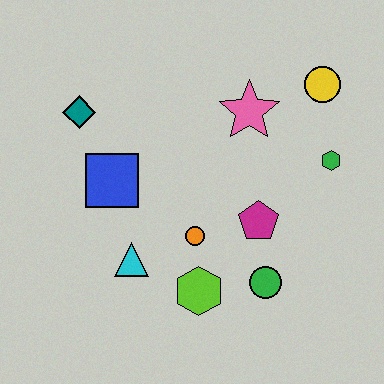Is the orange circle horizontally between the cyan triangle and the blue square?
No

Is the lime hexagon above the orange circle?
No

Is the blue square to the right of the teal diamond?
Yes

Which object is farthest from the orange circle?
The yellow circle is farthest from the orange circle.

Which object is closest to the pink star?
The yellow circle is closest to the pink star.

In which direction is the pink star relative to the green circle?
The pink star is above the green circle.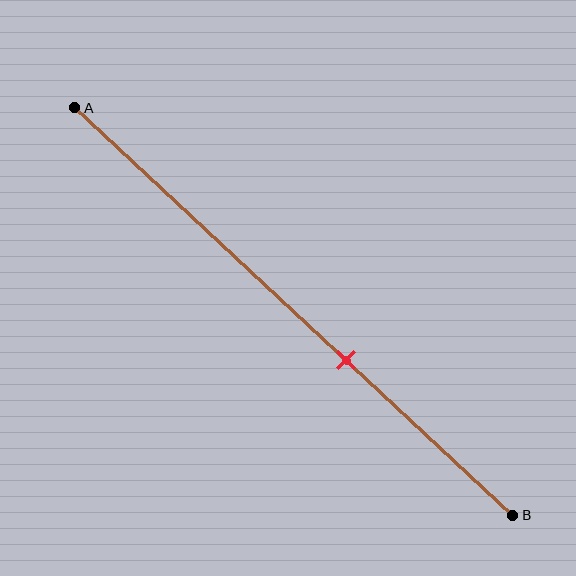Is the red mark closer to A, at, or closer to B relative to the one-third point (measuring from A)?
The red mark is closer to point B than the one-third point of segment AB.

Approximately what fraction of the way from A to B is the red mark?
The red mark is approximately 60% of the way from A to B.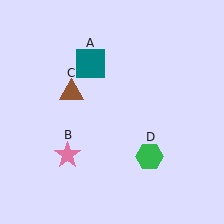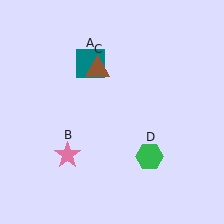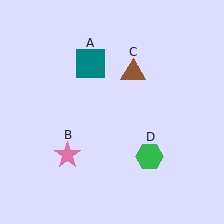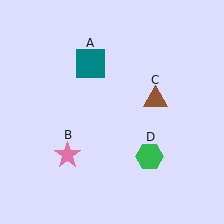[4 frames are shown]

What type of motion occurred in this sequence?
The brown triangle (object C) rotated clockwise around the center of the scene.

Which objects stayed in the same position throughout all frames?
Teal square (object A) and pink star (object B) and green hexagon (object D) remained stationary.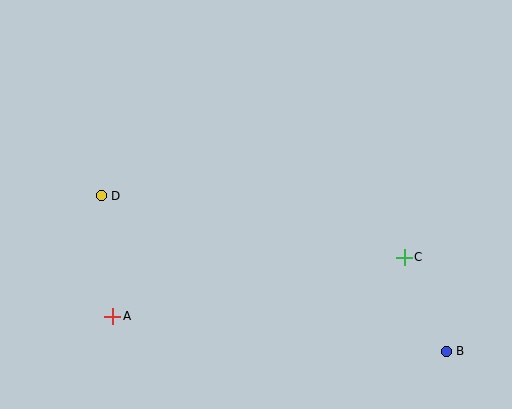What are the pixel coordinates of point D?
Point D is at (101, 196).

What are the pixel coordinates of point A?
Point A is at (113, 316).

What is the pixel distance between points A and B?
The distance between A and B is 336 pixels.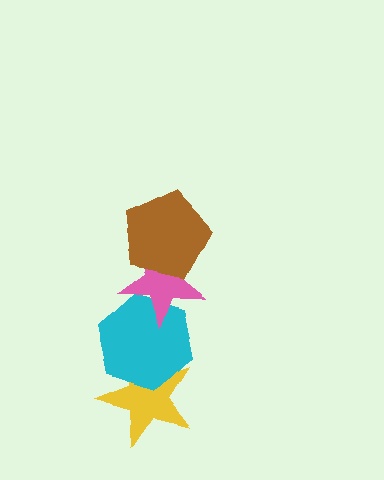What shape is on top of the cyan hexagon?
The pink star is on top of the cyan hexagon.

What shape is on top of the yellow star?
The cyan hexagon is on top of the yellow star.